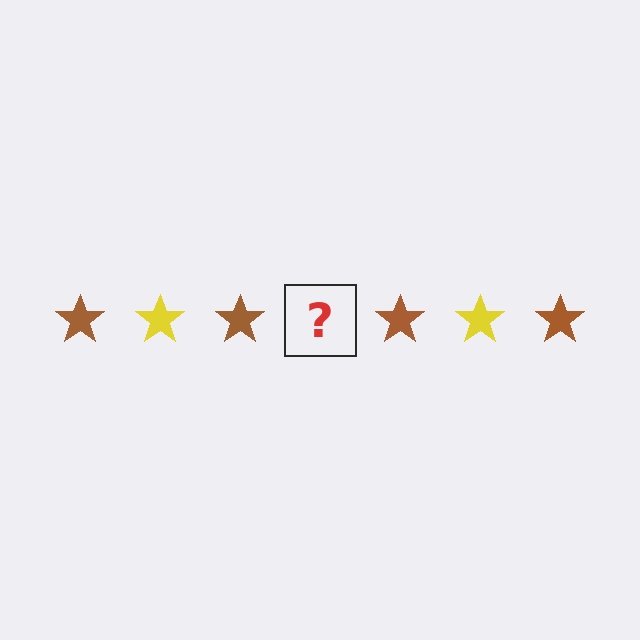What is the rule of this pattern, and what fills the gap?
The rule is that the pattern cycles through brown, yellow stars. The gap should be filled with a yellow star.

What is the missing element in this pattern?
The missing element is a yellow star.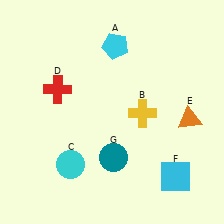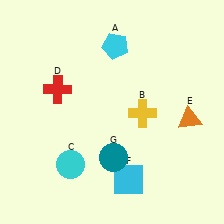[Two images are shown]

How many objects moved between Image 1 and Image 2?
1 object moved between the two images.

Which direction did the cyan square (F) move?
The cyan square (F) moved left.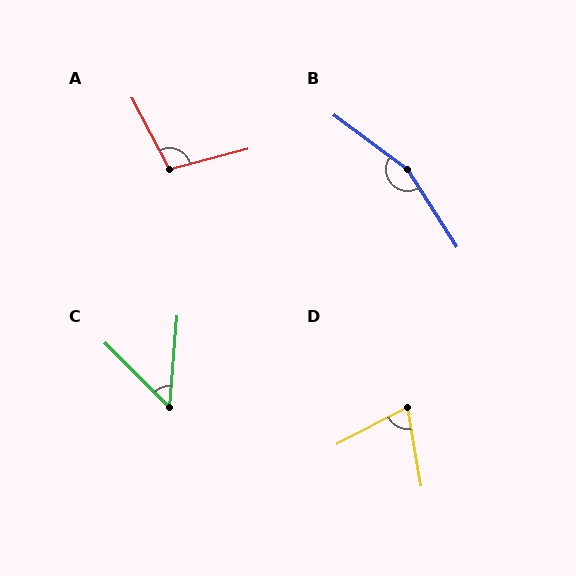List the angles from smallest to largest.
C (50°), D (73°), A (102°), B (159°).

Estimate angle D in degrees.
Approximately 73 degrees.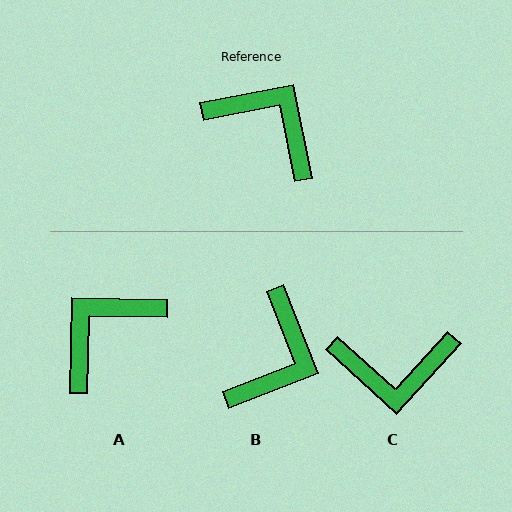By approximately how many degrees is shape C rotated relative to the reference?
Approximately 144 degrees clockwise.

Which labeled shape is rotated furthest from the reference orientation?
C, about 144 degrees away.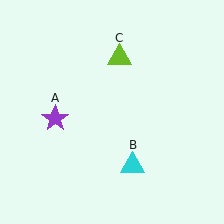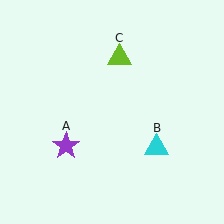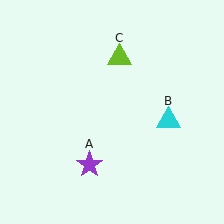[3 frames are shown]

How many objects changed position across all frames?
2 objects changed position: purple star (object A), cyan triangle (object B).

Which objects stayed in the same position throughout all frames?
Lime triangle (object C) remained stationary.